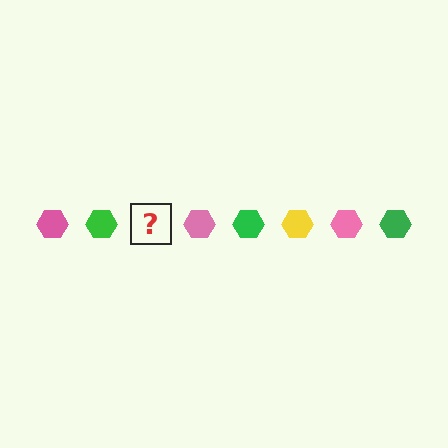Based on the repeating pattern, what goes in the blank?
The blank should be a yellow hexagon.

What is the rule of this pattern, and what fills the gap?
The rule is that the pattern cycles through pink, green, yellow hexagons. The gap should be filled with a yellow hexagon.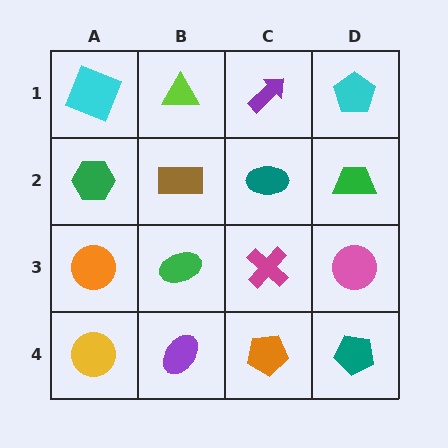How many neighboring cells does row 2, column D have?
3.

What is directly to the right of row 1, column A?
A lime triangle.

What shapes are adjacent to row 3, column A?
A green hexagon (row 2, column A), a yellow circle (row 4, column A), a green ellipse (row 3, column B).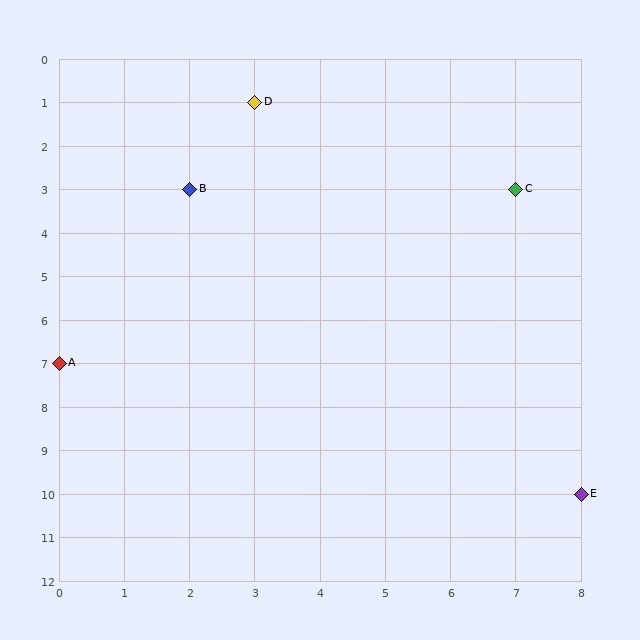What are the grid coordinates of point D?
Point D is at grid coordinates (3, 1).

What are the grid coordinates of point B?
Point B is at grid coordinates (2, 3).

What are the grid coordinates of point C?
Point C is at grid coordinates (7, 3).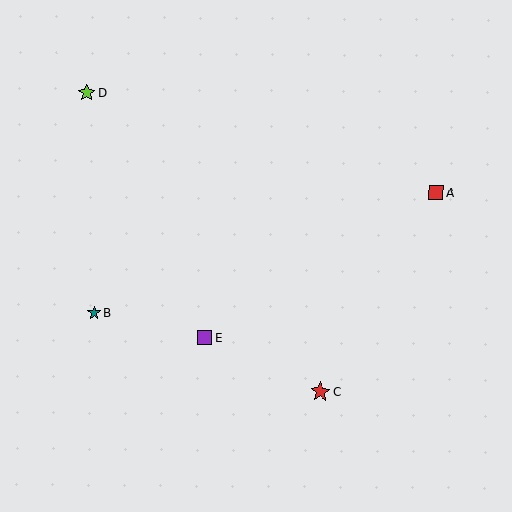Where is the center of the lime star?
The center of the lime star is at (87, 92).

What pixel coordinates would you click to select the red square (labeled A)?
Click at (436, 193) to select the red square A.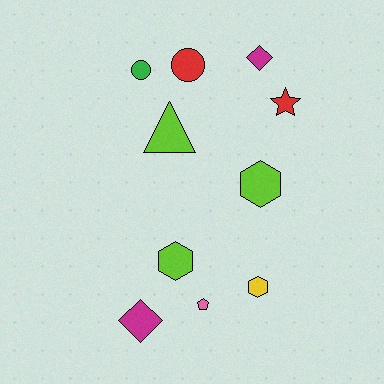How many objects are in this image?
There are 10 objects.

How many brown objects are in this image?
There are no brown objects.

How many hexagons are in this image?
There are 3 hexagons.